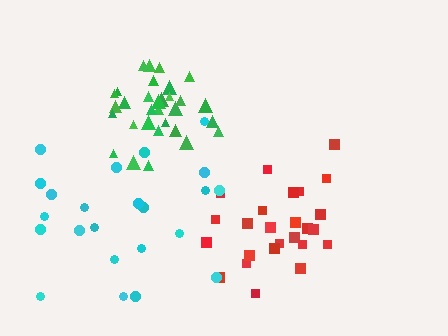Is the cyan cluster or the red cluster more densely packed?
Red.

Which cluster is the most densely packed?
Green.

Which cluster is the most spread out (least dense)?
Cyan.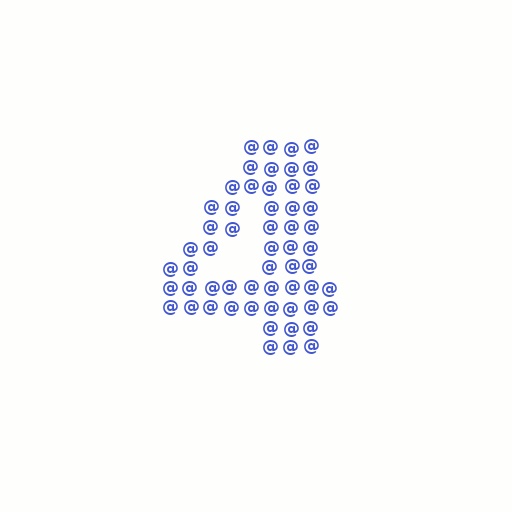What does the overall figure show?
The overall figure shows the digit 4.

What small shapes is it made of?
It is made of small at signs.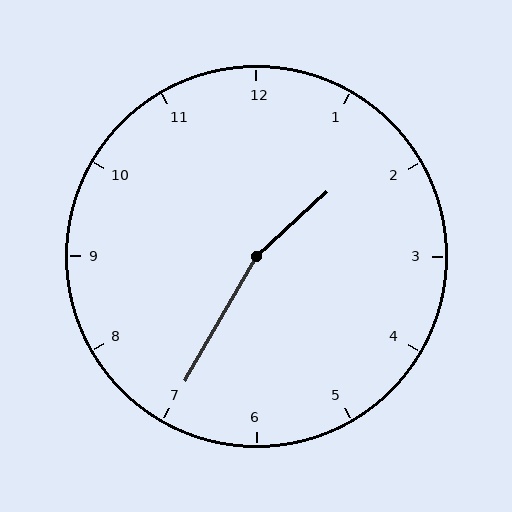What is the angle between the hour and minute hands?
Approximately 162 degrees.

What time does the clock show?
1:35.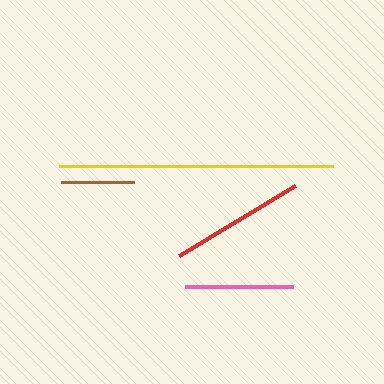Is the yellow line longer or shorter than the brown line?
The yellow line is longer than the brown line.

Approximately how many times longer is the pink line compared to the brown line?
The pink line is approximately 1.5 times the length of the brown line.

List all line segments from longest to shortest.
From longest to shortest: yellow, red, pink, brown.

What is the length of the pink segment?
The pink segment is approximately 108 pixels long.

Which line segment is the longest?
The yellow line is the longest at approximately 274 pixels.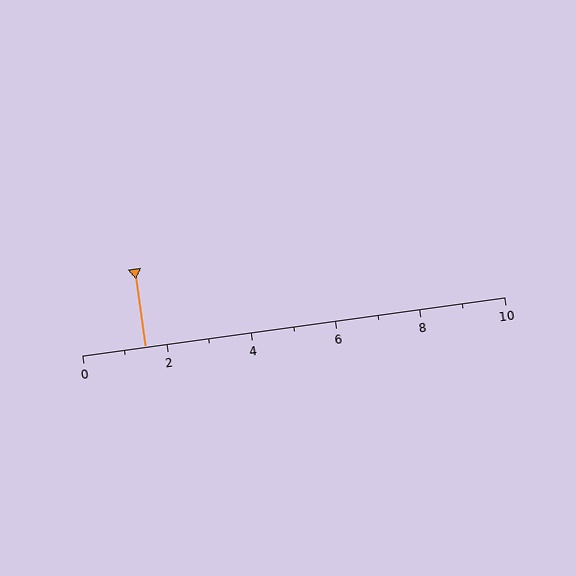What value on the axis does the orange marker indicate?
The marker indicates approximately 1.5.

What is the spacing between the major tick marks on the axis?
The major ticks are spaced 2 apart.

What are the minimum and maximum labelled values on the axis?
The axis runs from 0 to 10.